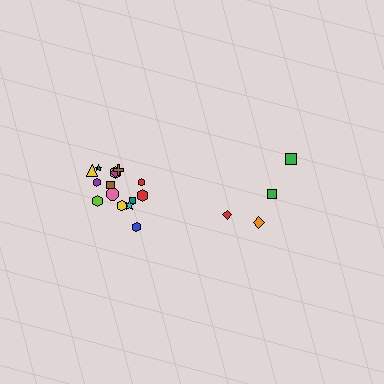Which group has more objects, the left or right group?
The left group.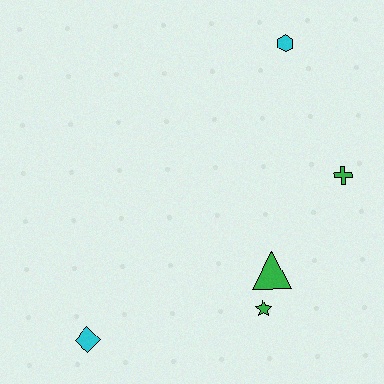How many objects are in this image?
There are 5 objects.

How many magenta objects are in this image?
There are no magenta objects.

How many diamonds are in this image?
There is 1 diamond.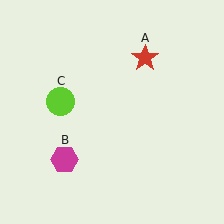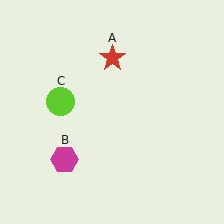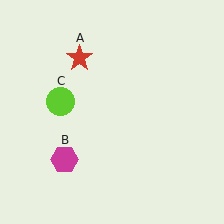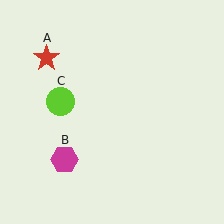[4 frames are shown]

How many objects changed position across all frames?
1 object changed position: red star (object A).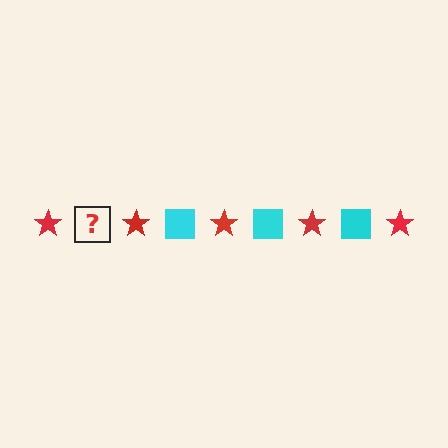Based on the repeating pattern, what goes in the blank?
The blank should be a cyan square.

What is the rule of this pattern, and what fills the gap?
The rule is that the pattern alternates between red star and cyan square. The gap should be filled with a cyan square.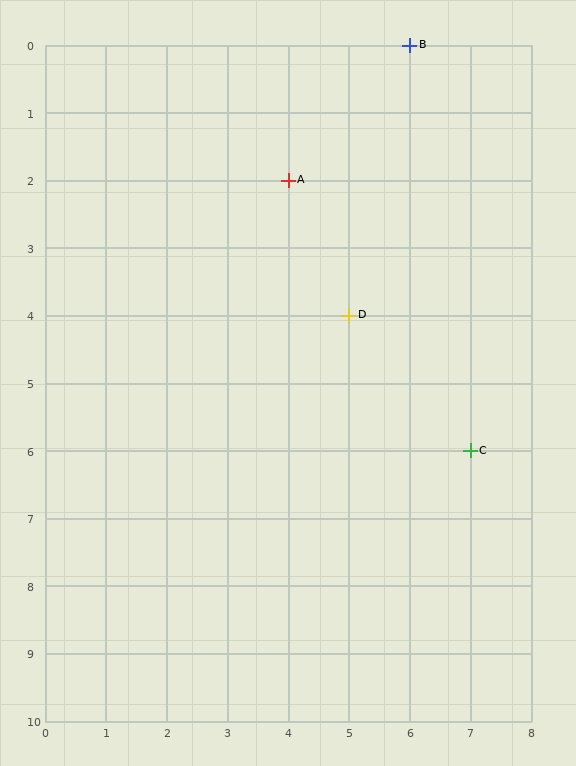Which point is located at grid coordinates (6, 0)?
Point B is at (6, 0).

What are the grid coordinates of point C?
Point C is at grid coordinates (7, 6).